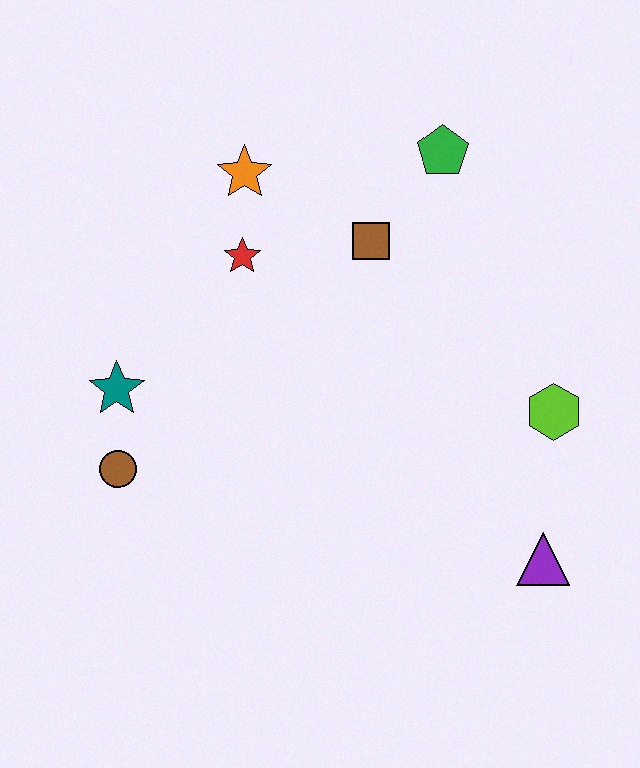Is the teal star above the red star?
No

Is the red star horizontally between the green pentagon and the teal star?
Yes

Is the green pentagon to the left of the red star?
No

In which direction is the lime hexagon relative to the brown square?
The lime hexagon is to the right of the brown square.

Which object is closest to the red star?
The orange star is closest to the red star.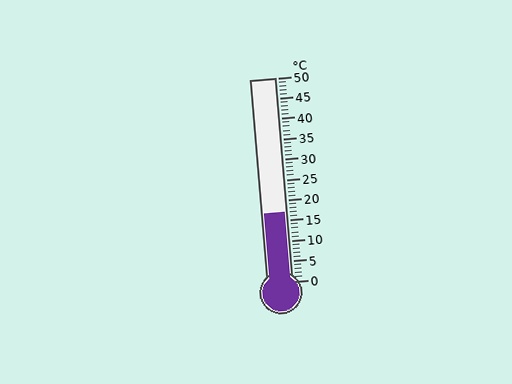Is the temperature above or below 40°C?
The temperature is below 40°C.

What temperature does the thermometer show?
The thermometer shows approximately 17°C.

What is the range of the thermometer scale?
The thermometer scale ranges from 0°C to 50°C.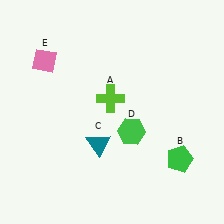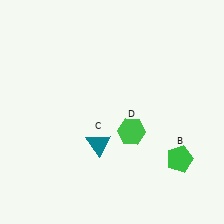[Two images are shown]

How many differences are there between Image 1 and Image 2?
There are 2 differences between the two images.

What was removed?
The pink diamond (E), the lime cross (A) were removed in Image 2.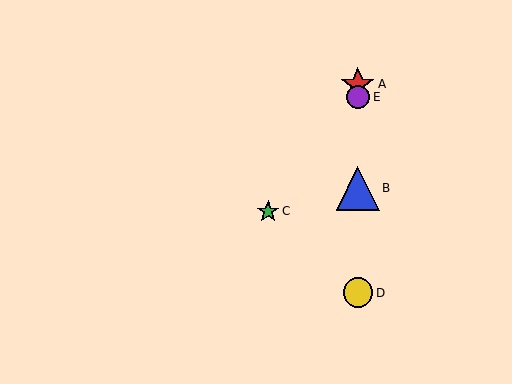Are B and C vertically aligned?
No, B is at x≈358 and C is at x≈268.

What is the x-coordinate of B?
Object B is at x≈358.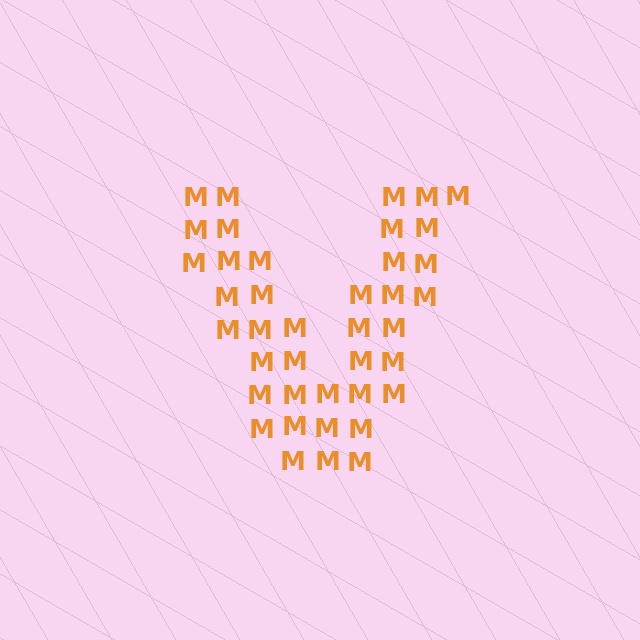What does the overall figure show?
The overall figure shows the letter V.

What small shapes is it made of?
It is made of small letter M's.